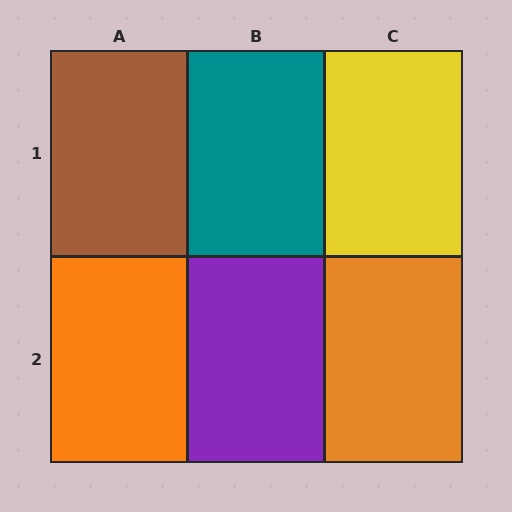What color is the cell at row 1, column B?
Teal.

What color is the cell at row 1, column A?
Brown.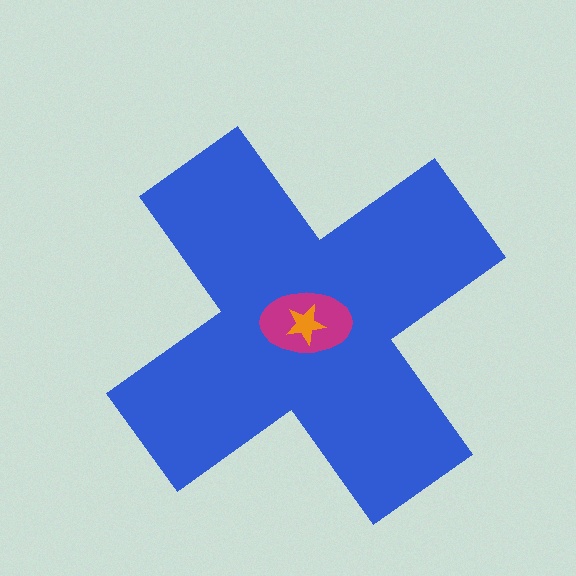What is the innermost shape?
The orange star.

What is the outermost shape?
The blue cross.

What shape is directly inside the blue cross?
The magenta ellipse.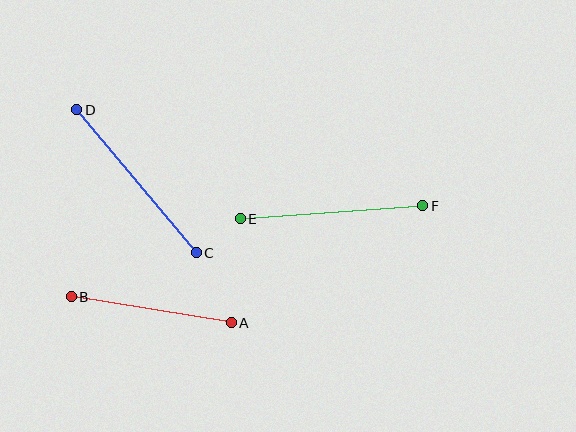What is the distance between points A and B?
The distance is approximately 162 pixels.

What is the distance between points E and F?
The distance is approximately 183 pixels.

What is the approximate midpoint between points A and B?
The midpoint is at approximately (151, 310) pixels.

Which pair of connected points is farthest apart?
Points C and D are farthest apart.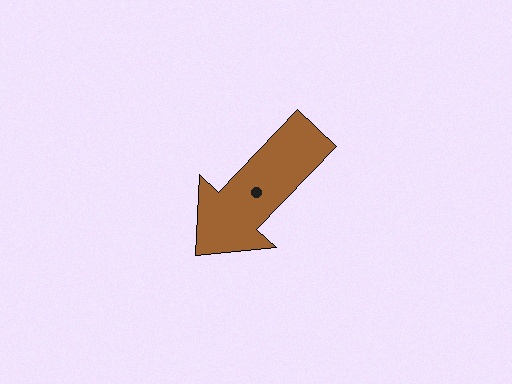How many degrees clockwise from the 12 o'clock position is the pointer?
Approximately 224 degrees.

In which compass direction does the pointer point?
Southwest.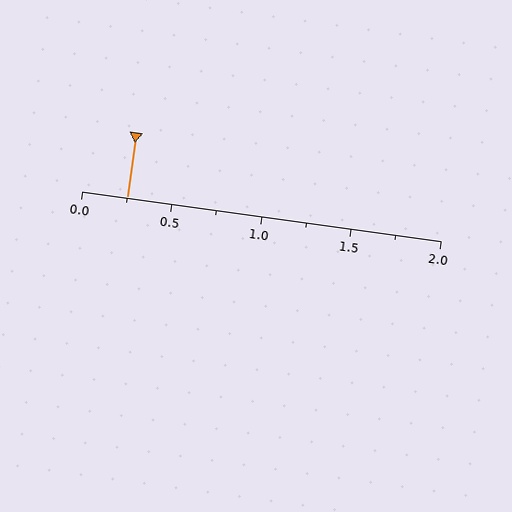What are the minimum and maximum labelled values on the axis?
The axis runs from 0.0 to 2.0.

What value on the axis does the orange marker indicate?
The marker indicates approximately 0.25.